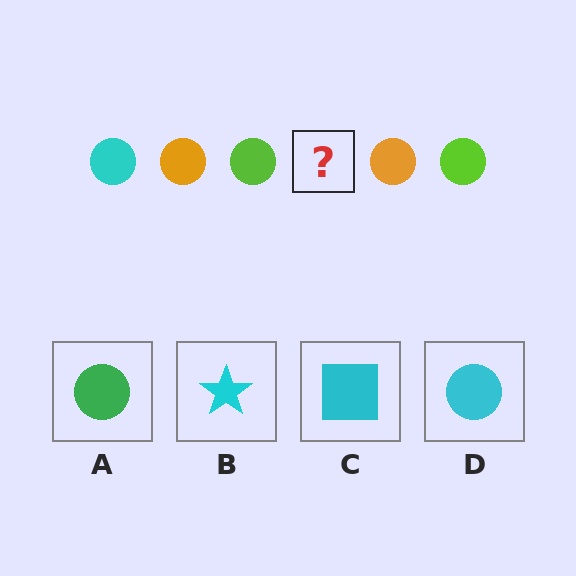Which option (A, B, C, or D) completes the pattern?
D.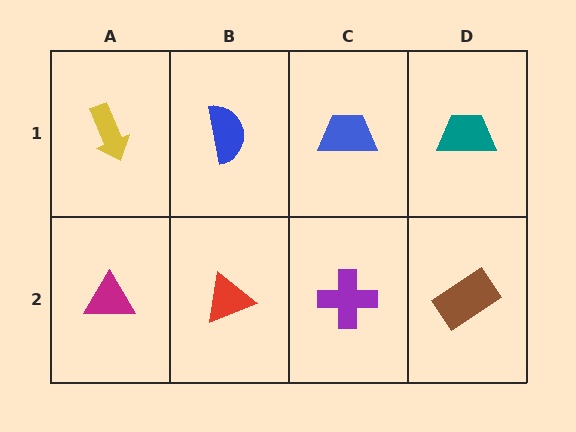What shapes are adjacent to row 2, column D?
A teal trapezoid (row 1, column D), a purple cross (row 2, column C).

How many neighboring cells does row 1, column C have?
3.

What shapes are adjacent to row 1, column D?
A brown rectangle (row 2, column D), a blue trapezoid (row 1, column C).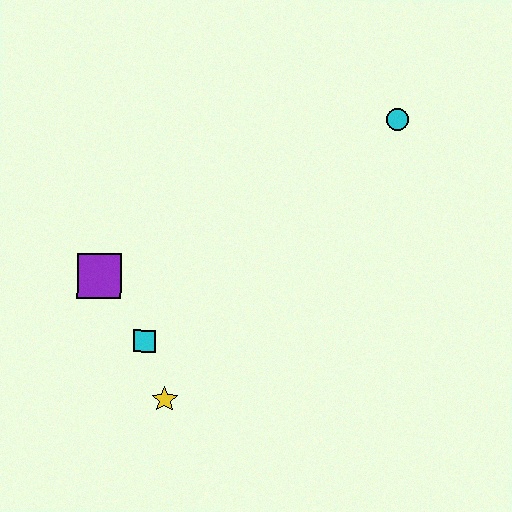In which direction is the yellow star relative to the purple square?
The yellow star is below the purple square.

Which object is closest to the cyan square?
The yellow star is closest to the cyan square.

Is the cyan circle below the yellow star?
No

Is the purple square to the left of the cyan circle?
Yes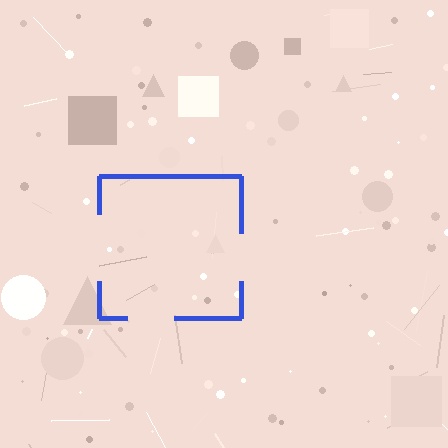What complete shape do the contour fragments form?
The contour fragments form a square.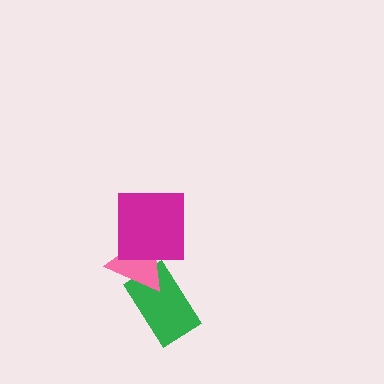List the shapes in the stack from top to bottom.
From top to bottom: the magenta square, the pink triangle, the green rectangle.